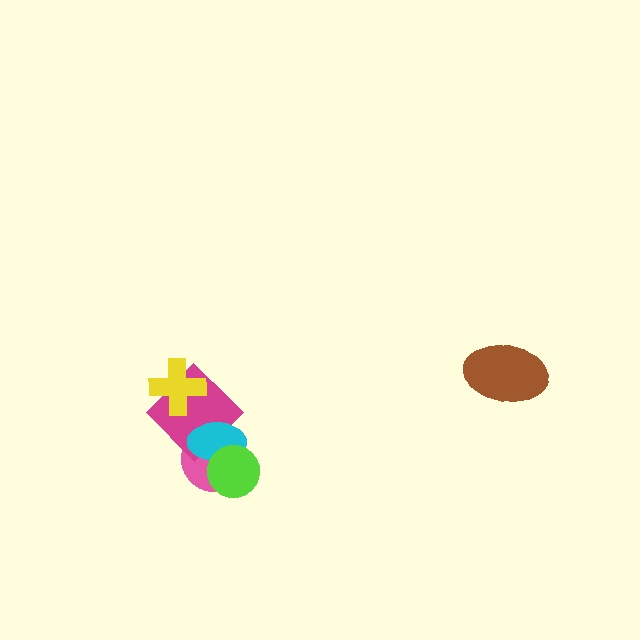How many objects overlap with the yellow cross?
1 object overlaps with the yellow cross.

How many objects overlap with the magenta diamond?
3 objects overlap with the magenta diamond.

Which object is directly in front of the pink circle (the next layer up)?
The magenta diamond is directly in front of the pink circle.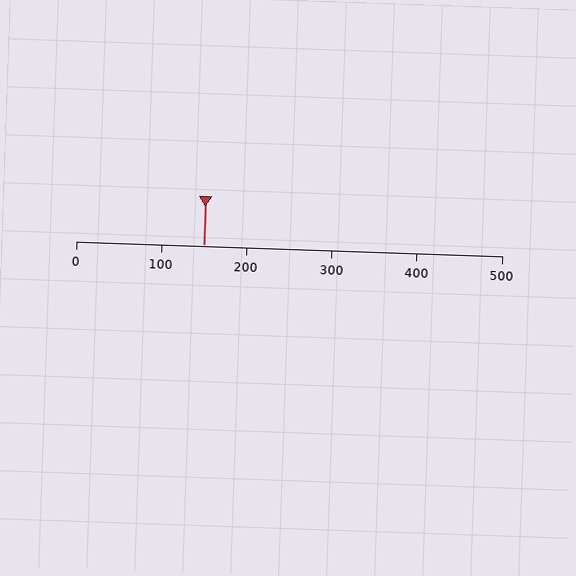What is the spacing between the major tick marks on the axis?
The major ticks are spaced 100 apart.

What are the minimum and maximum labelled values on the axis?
The axis runs from 0 to 500.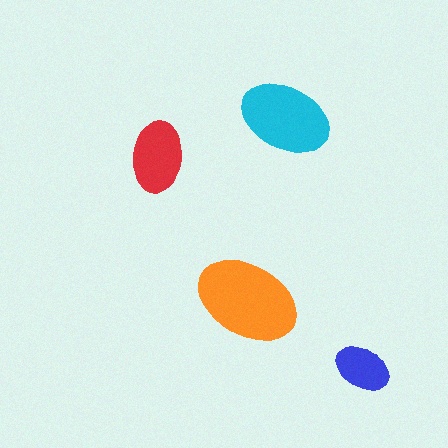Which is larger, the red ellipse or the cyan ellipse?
The cyan one.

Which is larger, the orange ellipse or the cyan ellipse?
The orange one.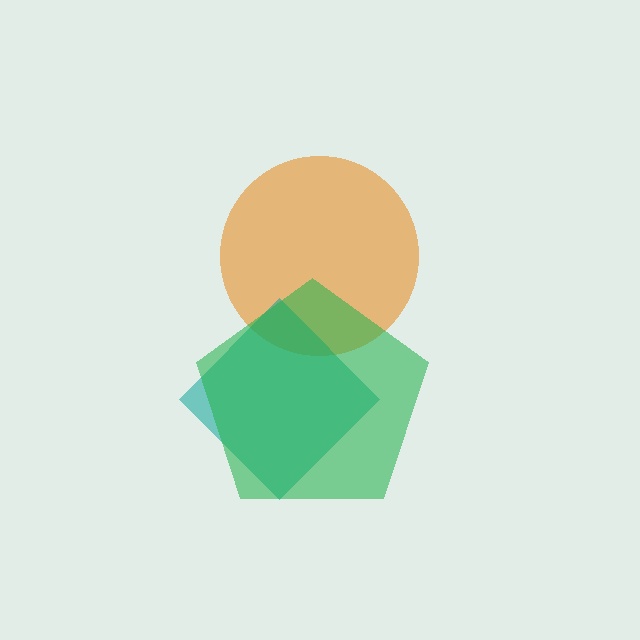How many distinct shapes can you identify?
There are 3 distinct shapes: an orange circle, a teal diamond, a green pentagon.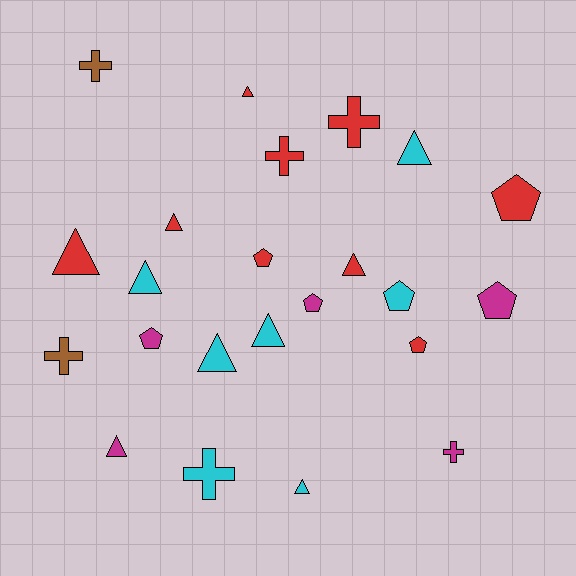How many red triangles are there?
There are 4 red triangles.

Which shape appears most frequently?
Triangle, with 10 objects.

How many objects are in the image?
There are 23 objects.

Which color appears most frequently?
Red, with 9 objects.